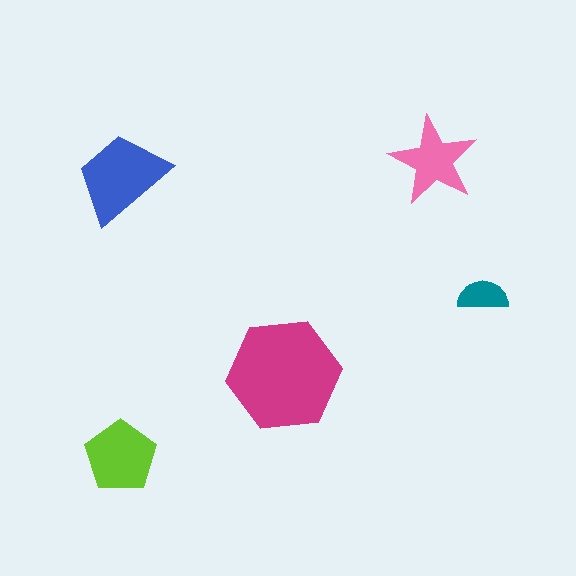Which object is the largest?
The magenta hexagon.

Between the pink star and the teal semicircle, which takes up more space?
The pink star.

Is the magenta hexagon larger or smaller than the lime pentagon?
Larger.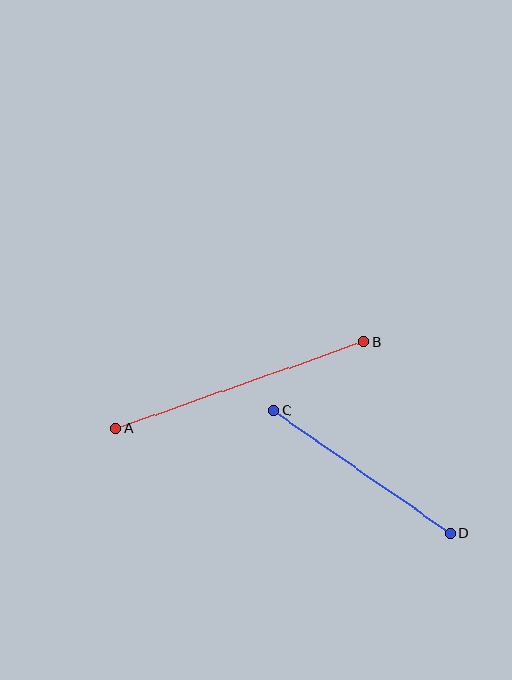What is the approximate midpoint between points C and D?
The midpoint is at approximately (362, 472) pixels.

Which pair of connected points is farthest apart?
Points A and B are farthest apart.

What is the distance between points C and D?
The distance is approximately 215 pixels.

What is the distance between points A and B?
The distance is approximately 263 pixels.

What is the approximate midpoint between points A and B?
The midpoint is at approximately (240, 385) pixels.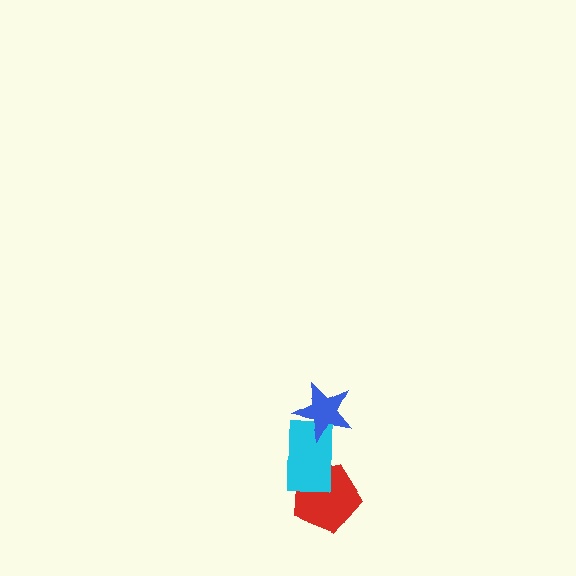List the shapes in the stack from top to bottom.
From top to bottom: the blue star, the cyan rectangle, the red pentagon.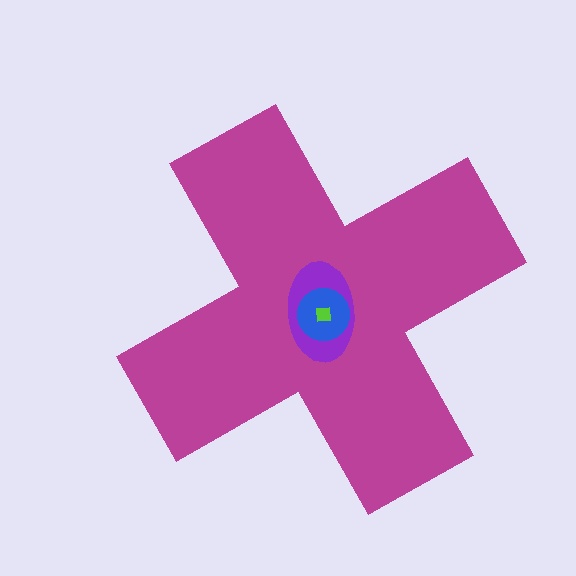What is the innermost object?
The lime square.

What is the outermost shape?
The magenta cross.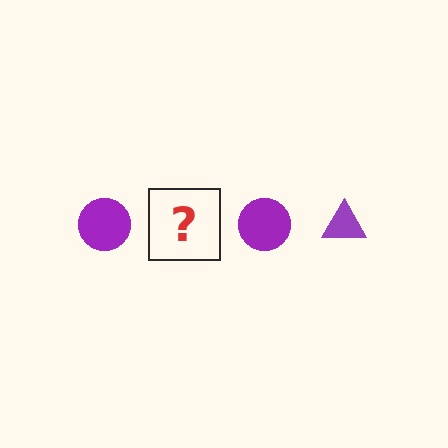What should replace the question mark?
The question mark should be replaced with a purple triangle.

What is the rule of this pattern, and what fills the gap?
The rule is that the pattern cycles through circle, triangle shapes in purple. The gap should be filled with a purple triangle.